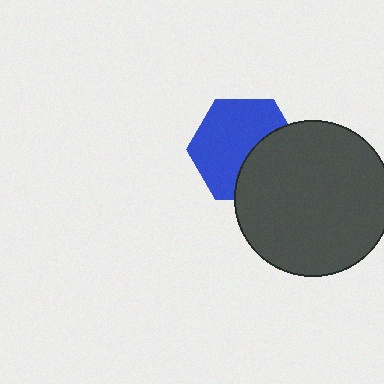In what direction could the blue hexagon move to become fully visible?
The blue hexagon could move toward the upper-left. That would shift it out from behind the dark gray circle entirely.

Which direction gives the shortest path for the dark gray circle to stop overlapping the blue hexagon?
Moving toward the lower-right gives the shortest separation.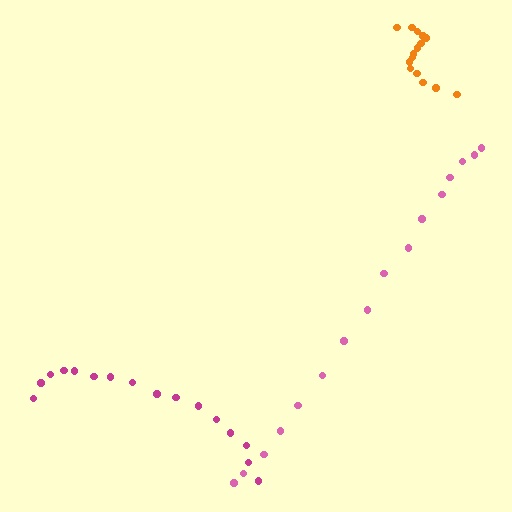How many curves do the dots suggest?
There are 3 distinct paths.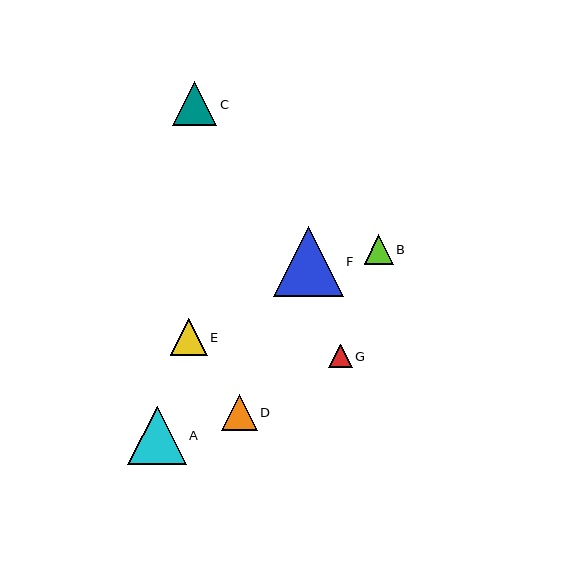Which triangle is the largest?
Triangle F is the largest with a size of approximately 69 pixels.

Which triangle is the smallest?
Triangle G is the smallest with a size of approximately 24 pixels.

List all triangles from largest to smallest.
From largest to smallest: F, A, C, E, D, B, G.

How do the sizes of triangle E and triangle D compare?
Triangle E and triangle D are approximately the same size.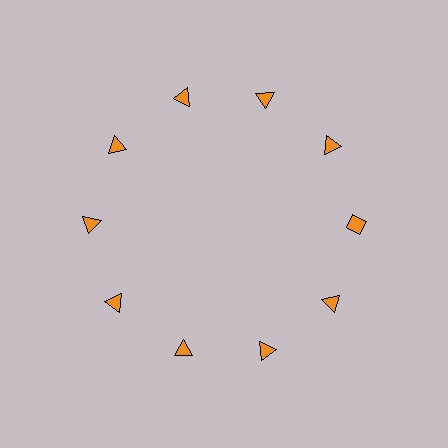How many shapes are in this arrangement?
There are 10 shapes arranged in a ring pattern.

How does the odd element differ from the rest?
It has a different shape: diamond instead of triangle.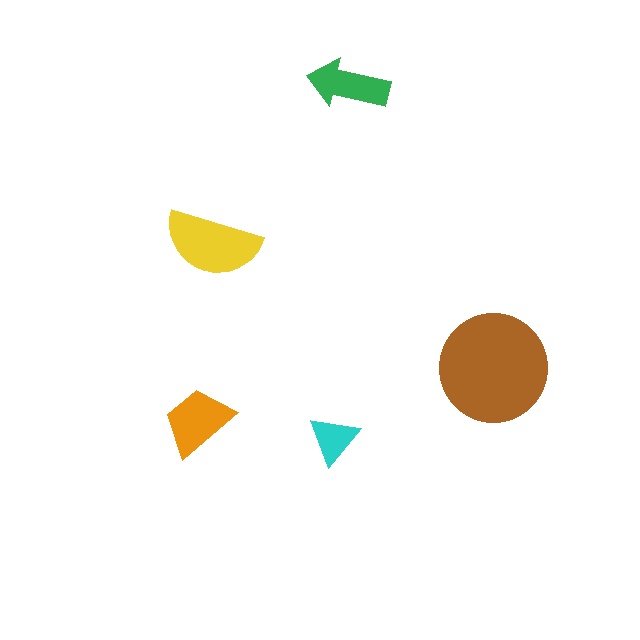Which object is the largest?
The brown circle.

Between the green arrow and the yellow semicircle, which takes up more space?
The yellow semicircle.